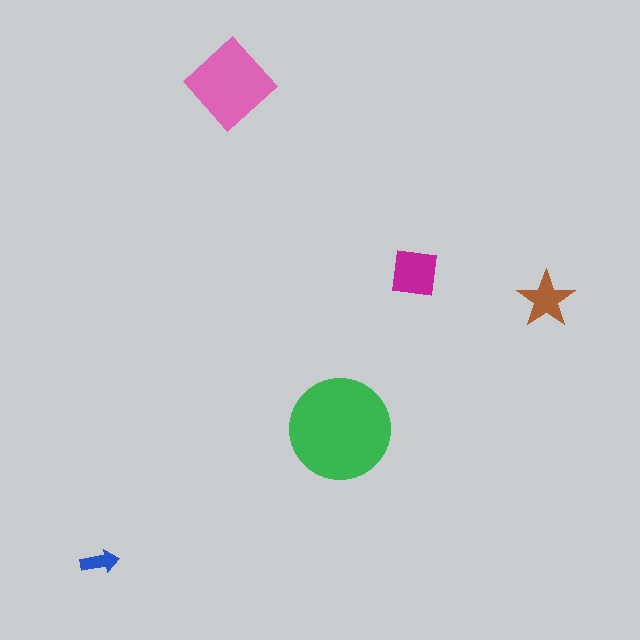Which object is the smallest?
The blue arrow.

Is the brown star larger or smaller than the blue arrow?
Larger.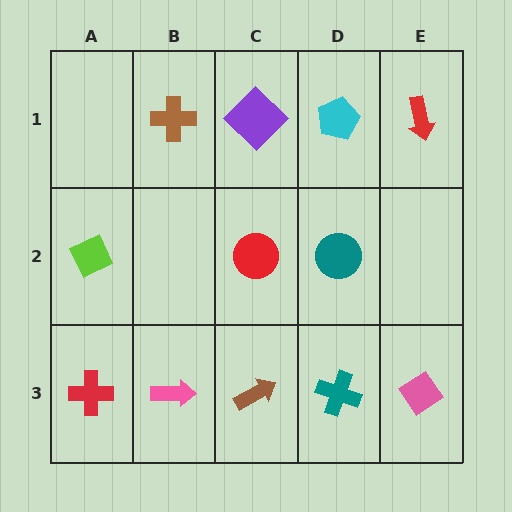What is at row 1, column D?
A cyan pentagon.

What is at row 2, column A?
A lime diamond.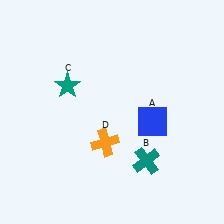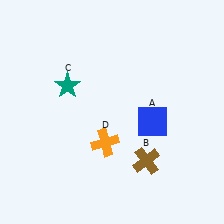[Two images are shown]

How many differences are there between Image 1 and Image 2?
There is 1 difference between the two images.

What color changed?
The cross (B) changed from teal in Image 1 to brown in Image 2.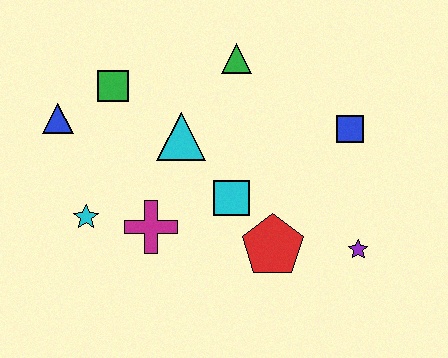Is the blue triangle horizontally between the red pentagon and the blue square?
No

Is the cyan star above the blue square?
No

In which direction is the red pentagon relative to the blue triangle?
The red pentagon is to the right of the blue triangle.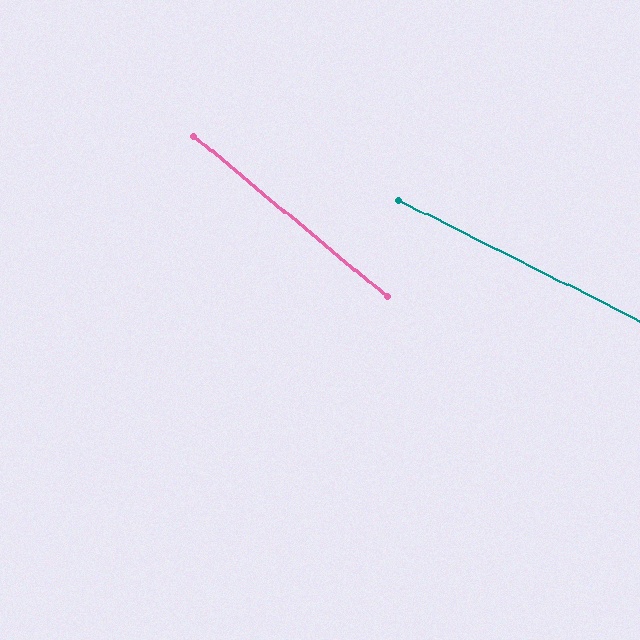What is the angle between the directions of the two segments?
Approximately 13 degrees.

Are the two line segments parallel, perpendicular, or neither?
Neither parallel nor perpendicular — they differ by about 13°.